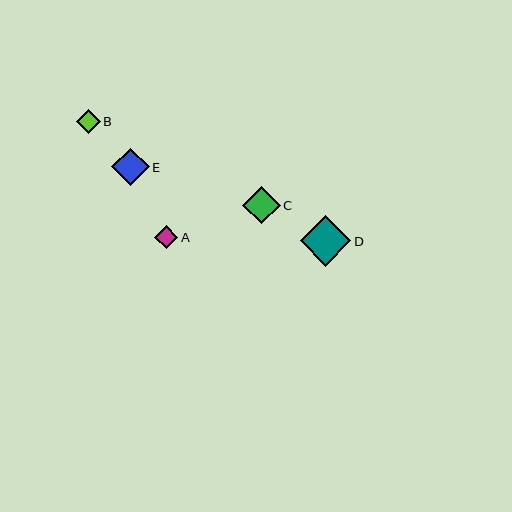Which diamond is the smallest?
Diamond A is the smallest with a size of approximately 23 pixels.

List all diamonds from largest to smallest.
From largest to smallest: D, E, C, B, A.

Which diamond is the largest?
Diamond D is the largest with a size of approximately 50 pixels.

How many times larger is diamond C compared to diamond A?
Diamond C is approximately 1.6 times the size of diamond A.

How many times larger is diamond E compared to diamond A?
Diamond E is approximately 1.6 times the size of diamond A.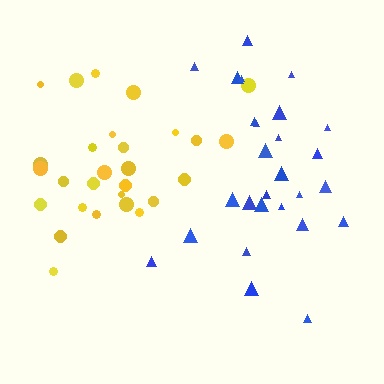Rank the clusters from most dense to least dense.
yellow, blue.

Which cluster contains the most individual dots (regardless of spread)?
Yellow (28).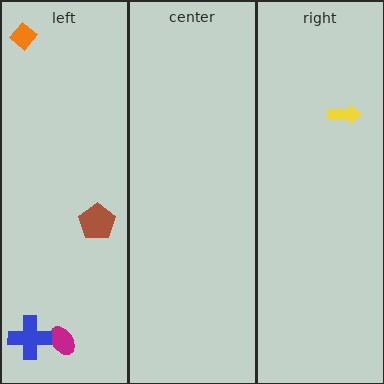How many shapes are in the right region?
1.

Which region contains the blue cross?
The left region.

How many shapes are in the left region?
4.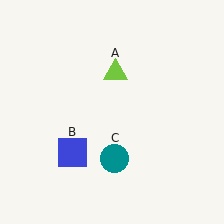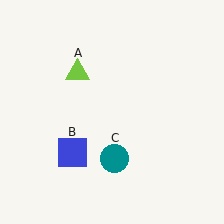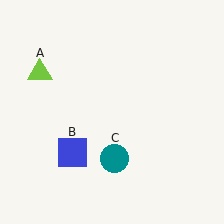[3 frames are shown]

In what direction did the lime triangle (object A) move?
The lime triangle (object A) moved left.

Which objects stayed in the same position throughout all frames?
Blue square (object B) and teal circle (object C) remained stationary.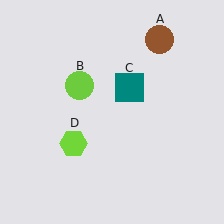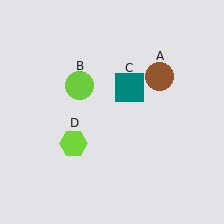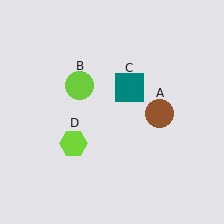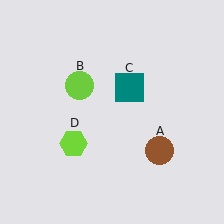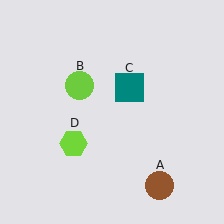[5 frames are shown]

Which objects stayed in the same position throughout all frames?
Lime circle (object B) and teal square (object C) and lime hexagon (object D) remained stationary.